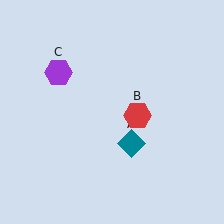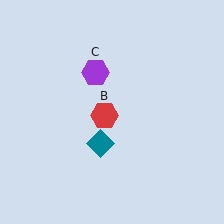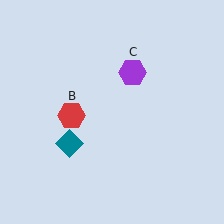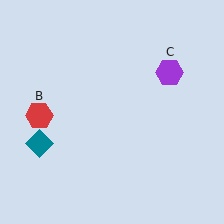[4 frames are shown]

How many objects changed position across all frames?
3 objects changed position: teal diamond (object A), red hexagon (object B), purple hexagon (object C).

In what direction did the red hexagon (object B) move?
The red hexagon (object B) moved left.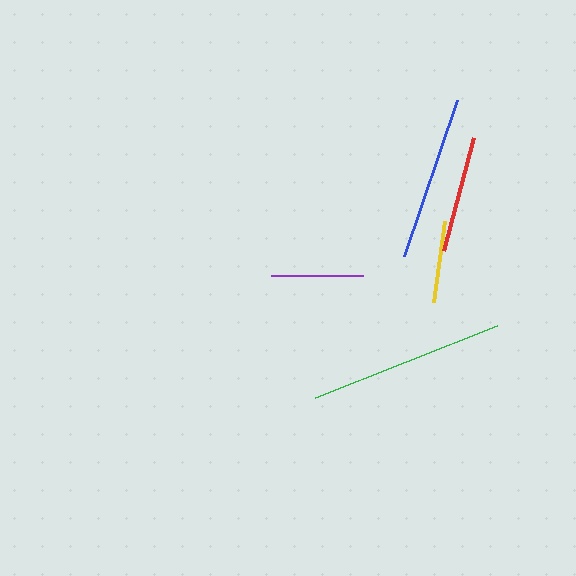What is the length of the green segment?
The green segment is approximately 195 pixels long.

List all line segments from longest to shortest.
From longest to shortest: green, blue, red, purple, yellow.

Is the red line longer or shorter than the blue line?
The blue line is longer than the red line.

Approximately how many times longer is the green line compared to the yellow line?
The green line is approximately 2.4 times the length of the yellow line.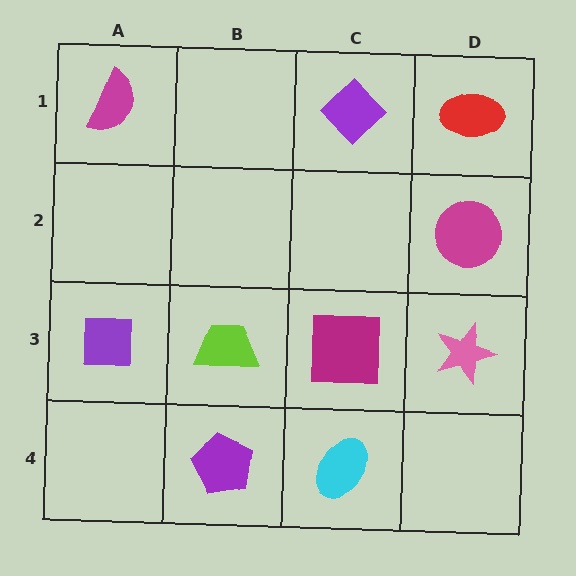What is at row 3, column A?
A purple square.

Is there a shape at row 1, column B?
No, that cell is empty.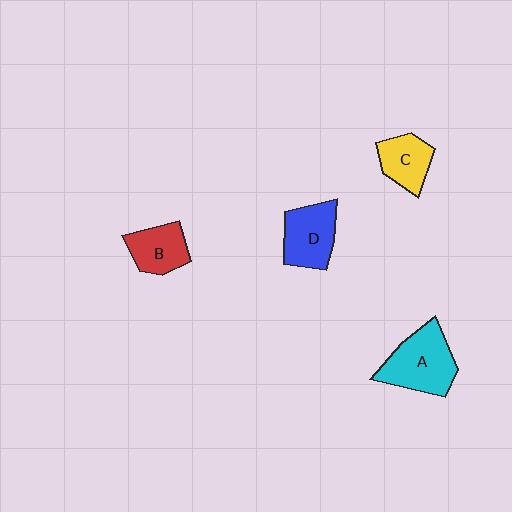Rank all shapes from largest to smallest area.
From largest to smallest: A (cyan), D (blue), B (red), C (yellow).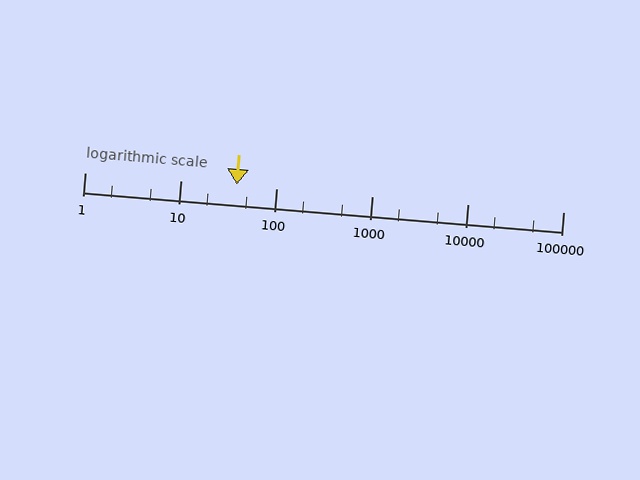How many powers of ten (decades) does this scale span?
The scale spans 5 decades, from 1 to 100000.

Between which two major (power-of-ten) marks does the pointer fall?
The pointer is between 10 and 100.